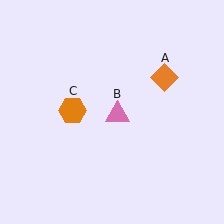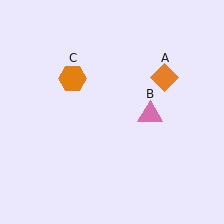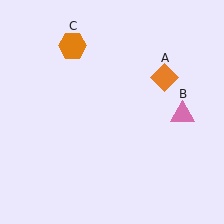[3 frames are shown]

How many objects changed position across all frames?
2 objects changed position: pink triangle (object B), orange hexagon (object C).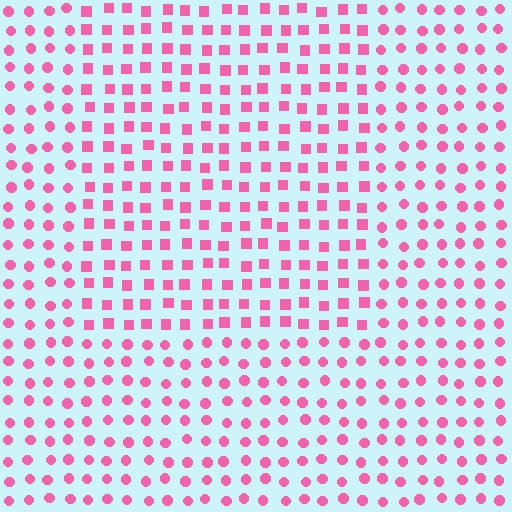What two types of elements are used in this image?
The image uses squares inside the rectangle region and circles outside it.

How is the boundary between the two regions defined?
The boundary is defined by a change in element shape: squares inside vs. circles outside. All elements share the same color and spacing.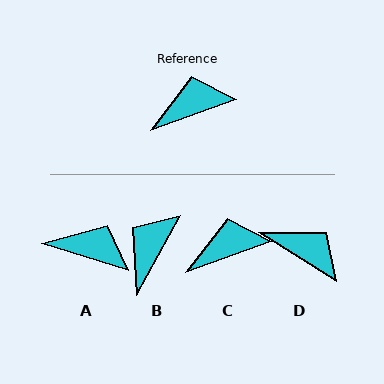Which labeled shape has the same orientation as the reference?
C.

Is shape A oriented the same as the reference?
No, it is off by about 37 degrees.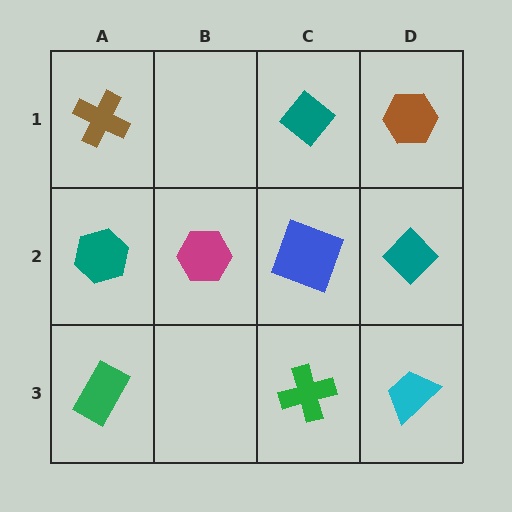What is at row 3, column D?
A cyan trapezoid.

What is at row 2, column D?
A teal diamond.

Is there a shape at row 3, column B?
No, that cell is empty.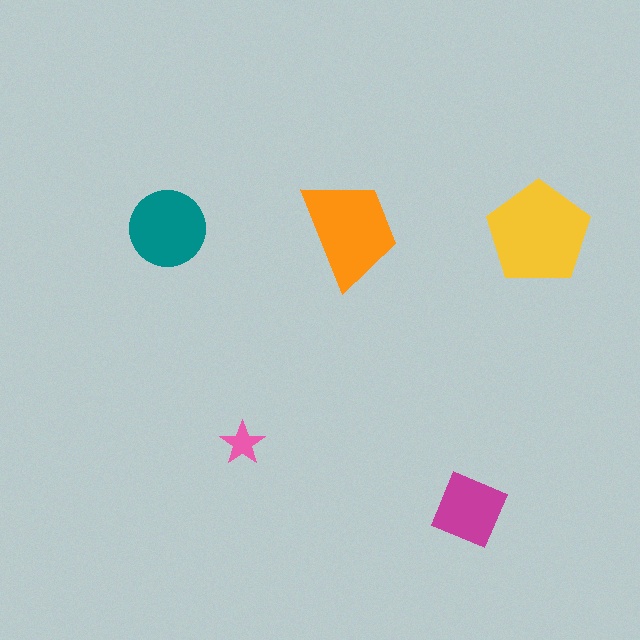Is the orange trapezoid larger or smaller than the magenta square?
Larger.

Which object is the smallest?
The pink star.